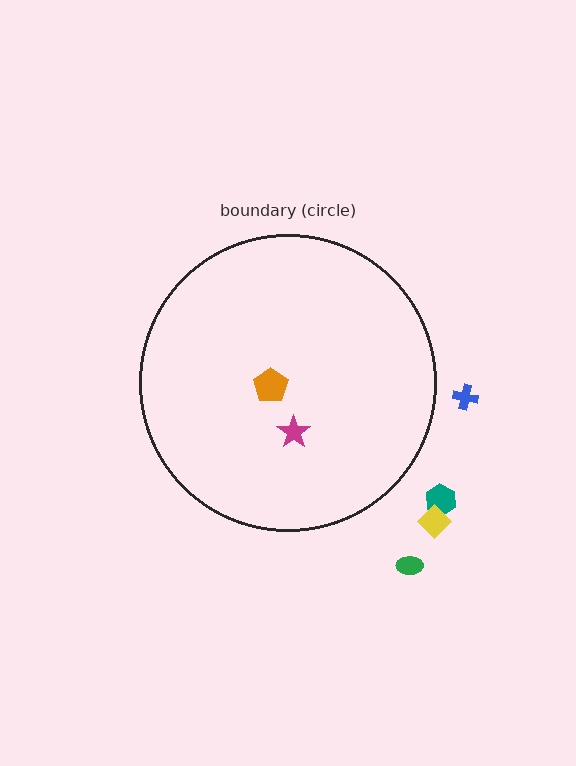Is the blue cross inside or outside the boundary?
Outside.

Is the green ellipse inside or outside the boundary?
Outside.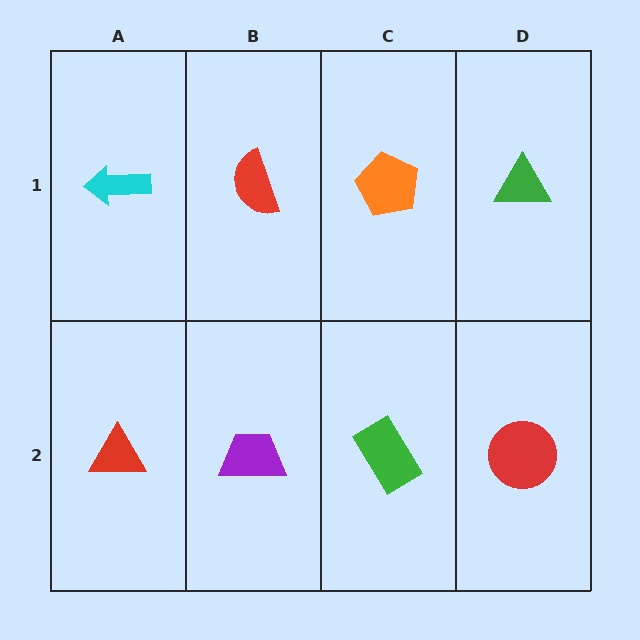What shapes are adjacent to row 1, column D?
A red circle (row 2, column D), an orange pentagon (row 1, column C).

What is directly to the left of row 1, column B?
A cyan arrow.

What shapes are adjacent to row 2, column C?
An orange pentagon (row 1, column C), a purple trapezoid (row 2, column B), a red circle (row 2, column D).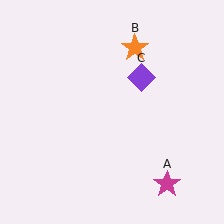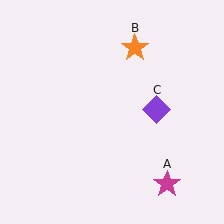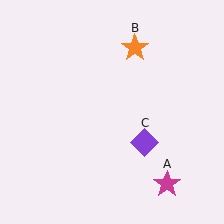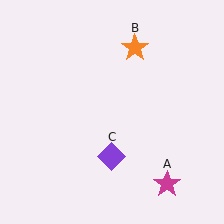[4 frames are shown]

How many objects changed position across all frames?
1 object changed position: purple diamond (object C).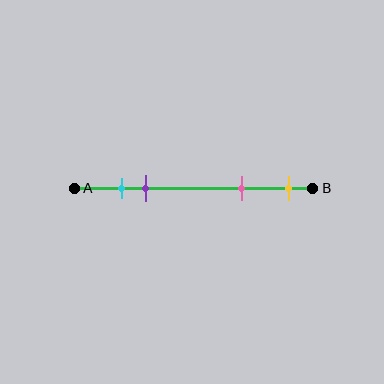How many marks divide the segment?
There are 4 marks dividing the segment.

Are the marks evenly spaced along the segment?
No, the marks are not evenly spaced.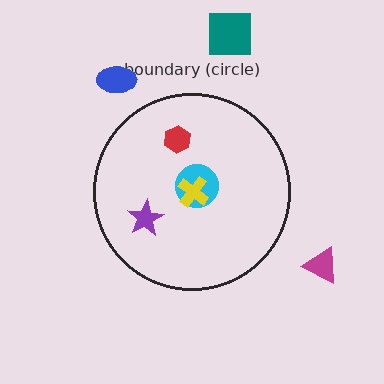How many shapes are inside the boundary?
4 inside, 3 outside.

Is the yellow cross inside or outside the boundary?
Inside.